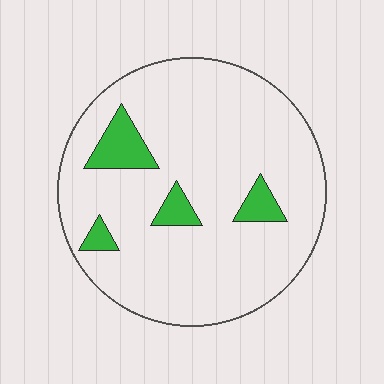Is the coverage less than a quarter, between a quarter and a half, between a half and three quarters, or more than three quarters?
Less than a quarter.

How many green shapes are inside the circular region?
4.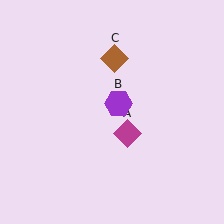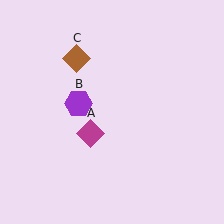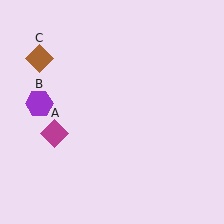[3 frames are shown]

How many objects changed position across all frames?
3 objects changed position: magenta diamond (object A), purple hexagon (object B), brown diamond (object C).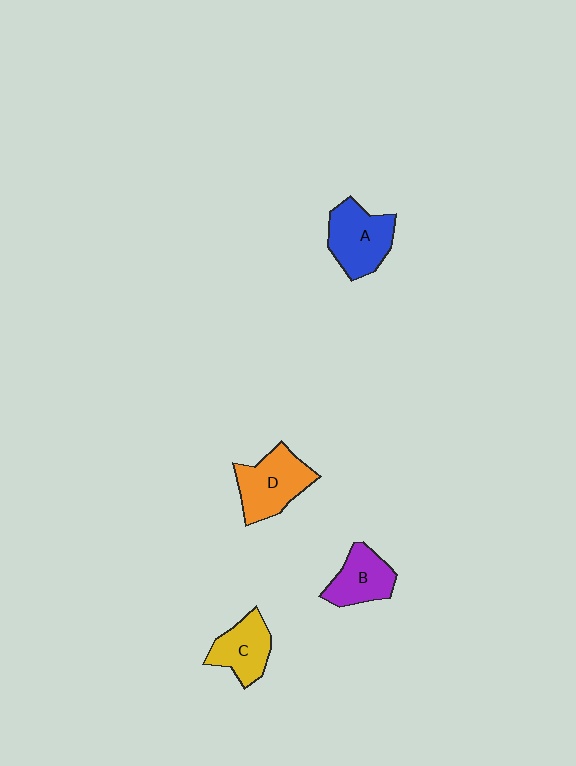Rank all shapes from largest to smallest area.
From largest to smallest: D (orange), A (blue), C (yellow), B (purple).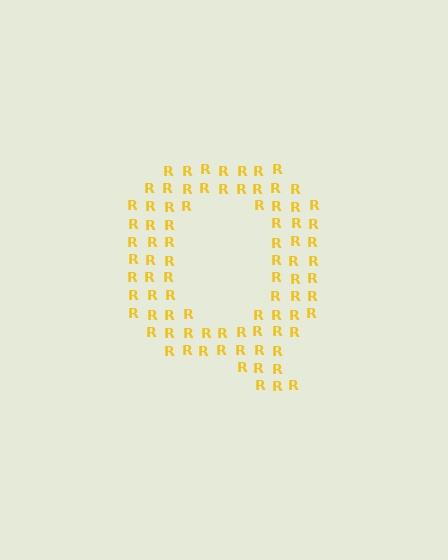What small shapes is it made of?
It is made of small letter R's.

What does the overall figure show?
The overall figure shows the letter Q.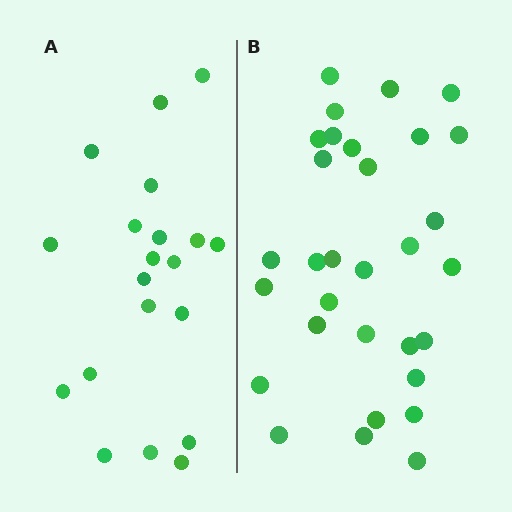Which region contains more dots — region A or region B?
Region B (the right region) has more dots.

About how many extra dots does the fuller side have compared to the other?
Region B has roughly 12 or so more dots than region A.